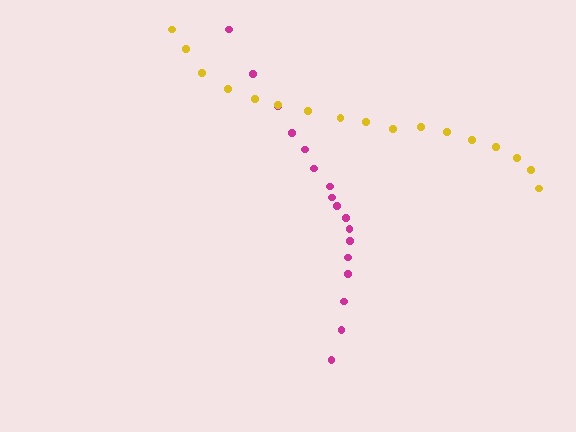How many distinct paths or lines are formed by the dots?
There are 2 distinct paths.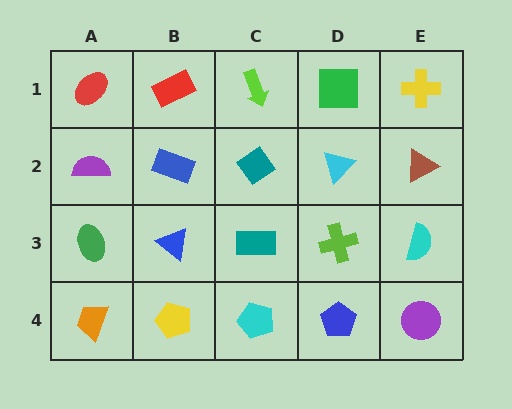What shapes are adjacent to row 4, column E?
A cyan semicircle (row 3, column E), a blue pentagon (row 4, column D).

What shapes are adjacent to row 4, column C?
A teal rectangle (row 3, column C), a yellow pentagon (row 4, column B), a blue pentagon (row 4, column D).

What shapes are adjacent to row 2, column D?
A green square (row 1, column D), a lime cross (row 3, column D), a teal diamond (row 2, column C), a brown triangle (row 2, column E).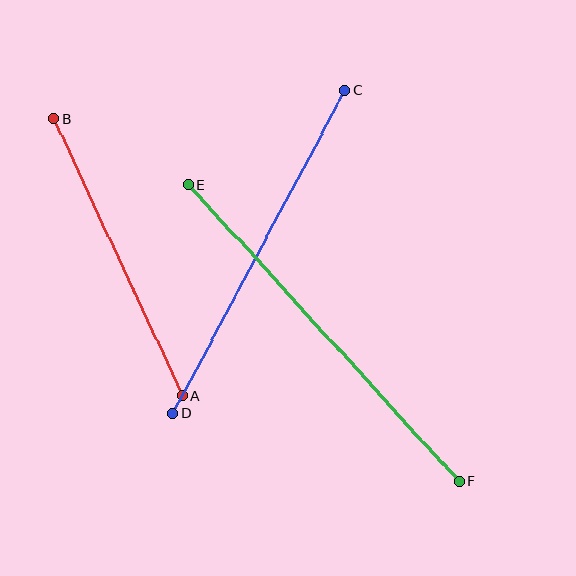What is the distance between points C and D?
The distance is approximately 366 pixels.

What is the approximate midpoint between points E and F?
The midpoint is at approximately (324, 333) pixels.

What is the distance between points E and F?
The distance is approximately 402 pixels.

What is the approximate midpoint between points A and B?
The midpoint is at approximately (118, 257) pixels.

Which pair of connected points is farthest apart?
Points E and F are farthest apart.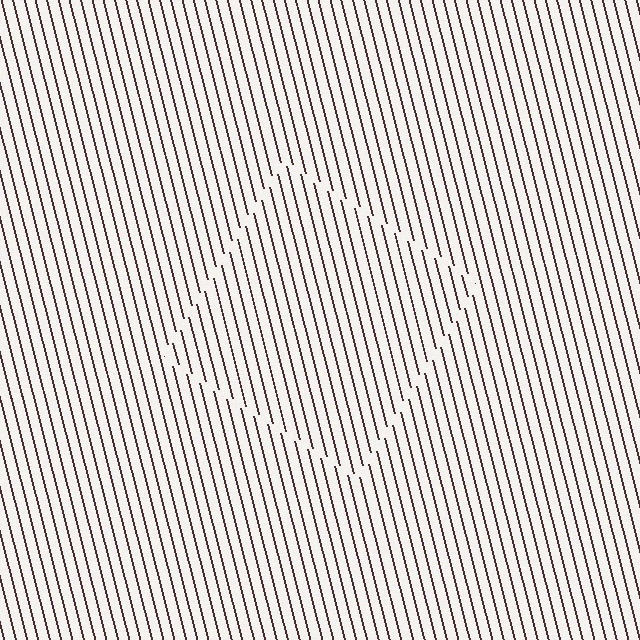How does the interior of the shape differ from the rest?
The interior of the shape contains the same grating, shifted by half a period — the contour is defined by the phase discontinuity where line-ends from the inner and outer gratings abut.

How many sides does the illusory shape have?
4 sides — the line-ends trace a square.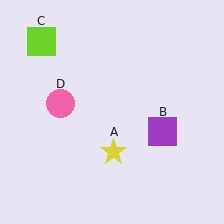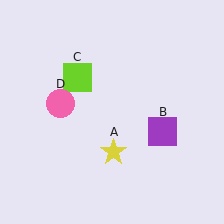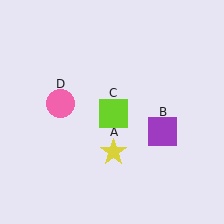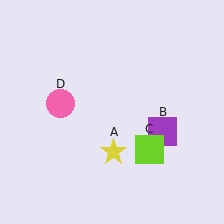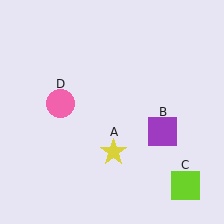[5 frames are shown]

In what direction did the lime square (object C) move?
The lime square (object C) moved down and to the right.